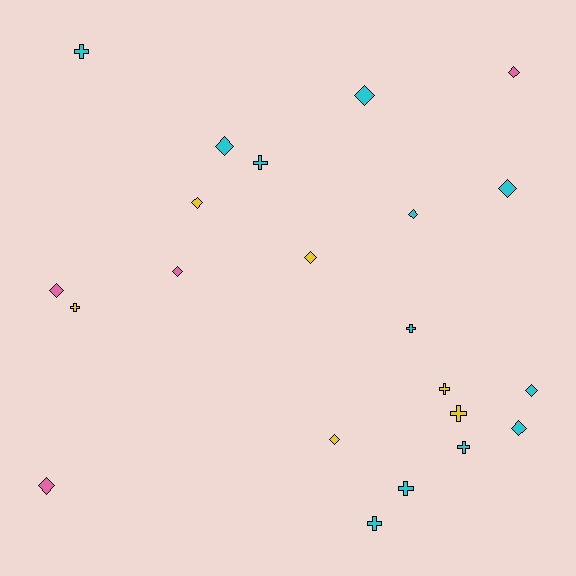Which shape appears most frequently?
Diamond, with 13 objects.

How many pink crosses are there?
There are no pink crosses.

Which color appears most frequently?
Cyan, with 12 objects.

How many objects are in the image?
There are 22 objects.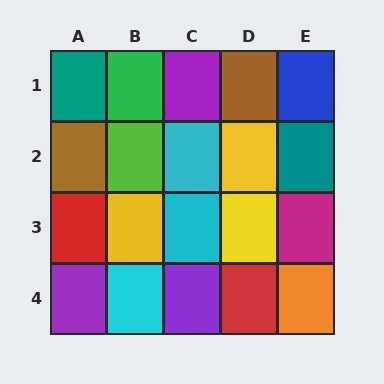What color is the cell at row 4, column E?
Orange.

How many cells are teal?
2 cells are teal.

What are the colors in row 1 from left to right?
Teal, green, purple, brown, blue.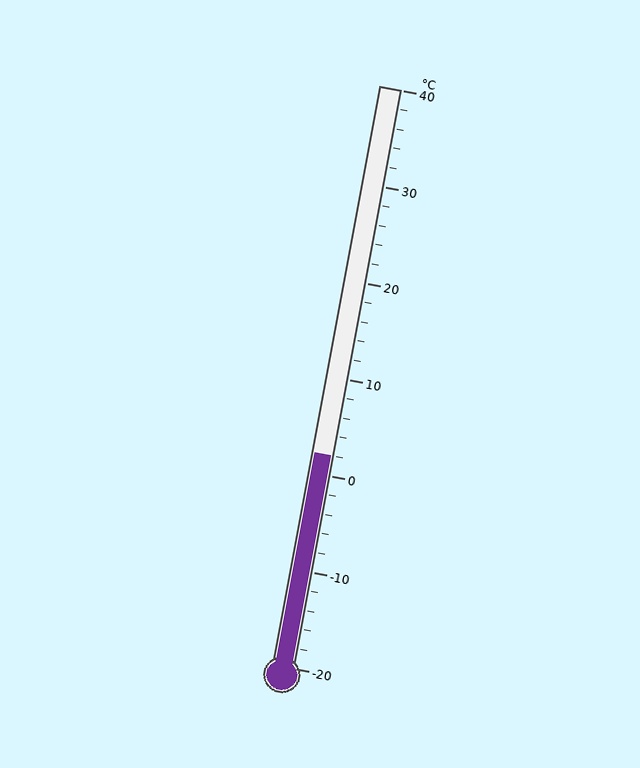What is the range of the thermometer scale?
The thermometer scale ranges from -20°C to 40°C.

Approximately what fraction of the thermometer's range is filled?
The thermometer is filled to approximately 35% of its range.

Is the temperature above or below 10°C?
The temperature is below 10°C.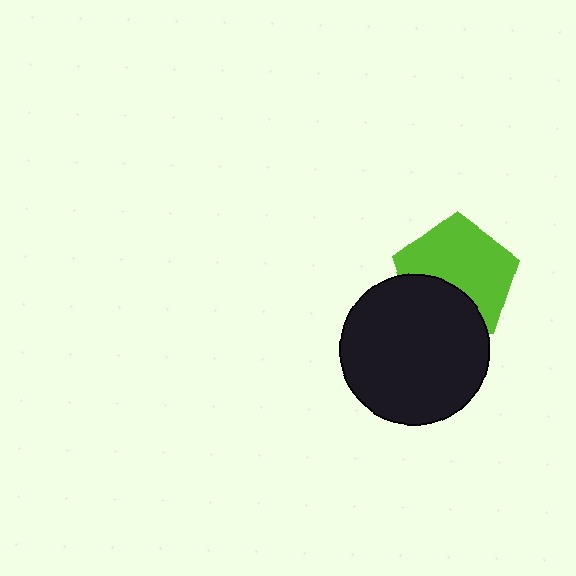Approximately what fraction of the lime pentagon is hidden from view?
Roughly 35% of the lime pentagon is hidden behind the black circle.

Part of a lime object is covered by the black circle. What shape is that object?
It is a pentagon.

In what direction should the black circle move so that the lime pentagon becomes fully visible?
The black circle should move down. That is the shortest direction to clear the overlap and leave the lime pentagon fully visible.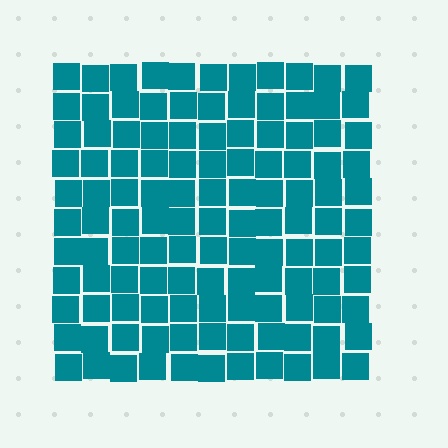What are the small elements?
The small elements are squares.